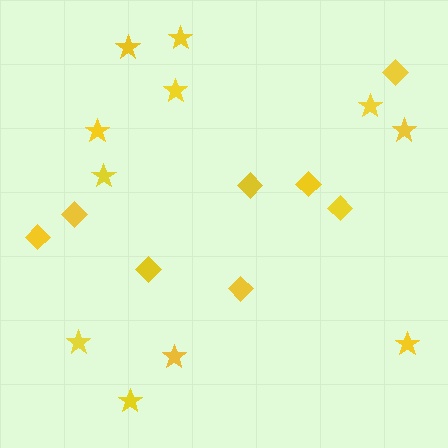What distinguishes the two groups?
There are 2 groups: one group of stars (11) and one group of diamonds (8).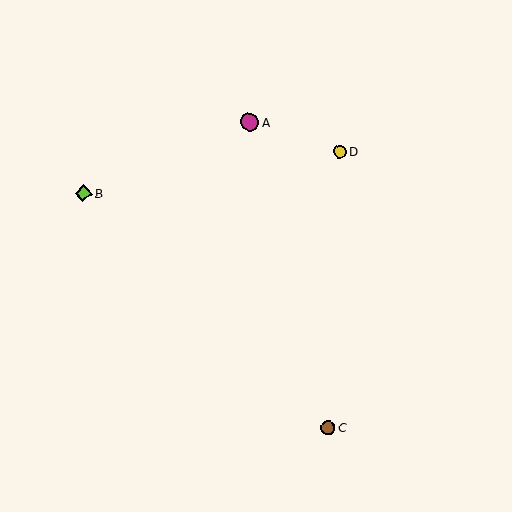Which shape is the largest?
The magenta circle (labeled A) is the largest.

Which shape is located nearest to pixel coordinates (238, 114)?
The magenta circle (labeled A) at (250, 122) is nearest to that location.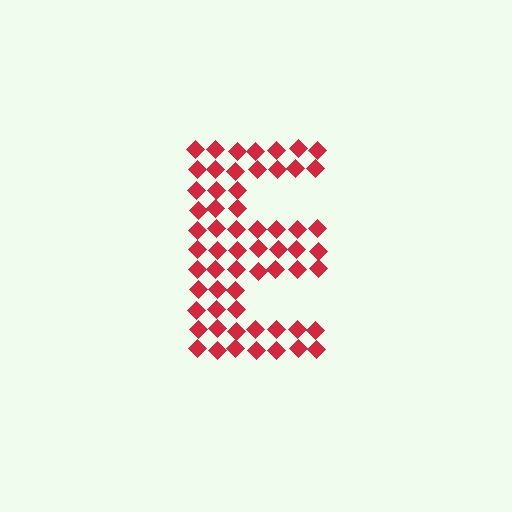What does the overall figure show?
The overall figure shows the letter E.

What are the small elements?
The small elements are diamonds.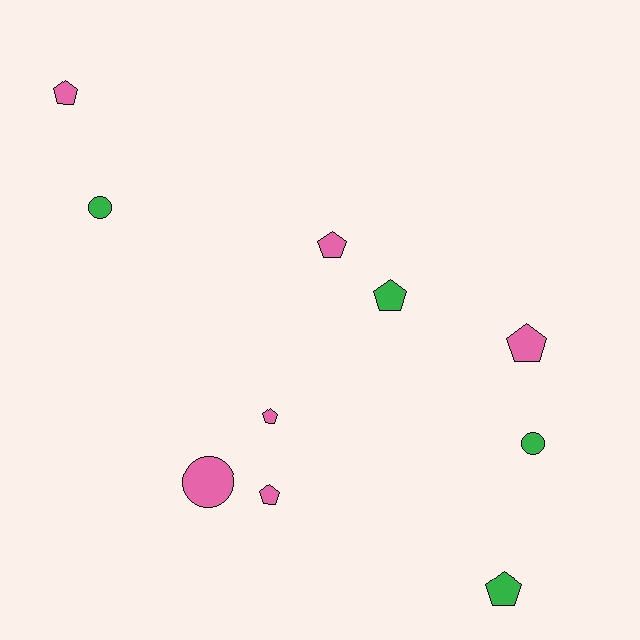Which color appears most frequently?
Pink, with 6 objects.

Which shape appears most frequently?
Pentagon, with 7 objects.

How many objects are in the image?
There are 10 objects.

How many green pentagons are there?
There are 2 green pentagons.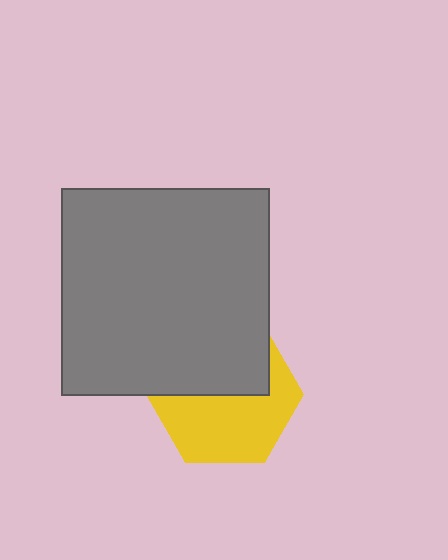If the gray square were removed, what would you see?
You would see the complete yellow hexagon.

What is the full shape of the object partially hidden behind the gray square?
The partially hidden object is a yellow hexagon.